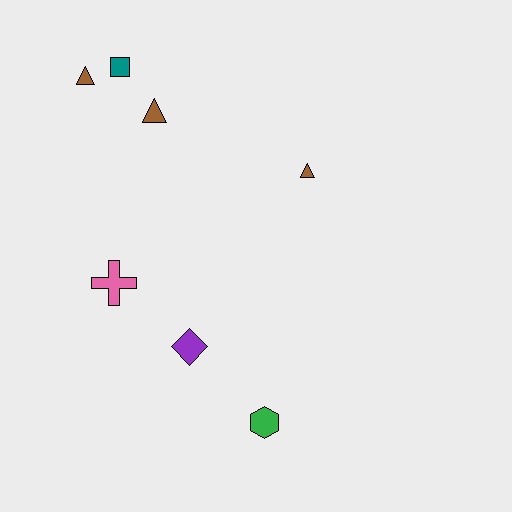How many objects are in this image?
There are 7 objects.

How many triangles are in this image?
There are 3 triangles.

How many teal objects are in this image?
There is 1 teal object.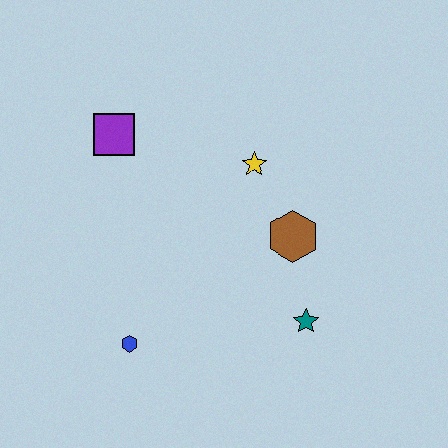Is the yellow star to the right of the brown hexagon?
No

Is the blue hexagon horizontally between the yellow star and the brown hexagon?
No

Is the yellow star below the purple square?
Yes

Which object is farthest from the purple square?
The teal star is farthest from the purple square.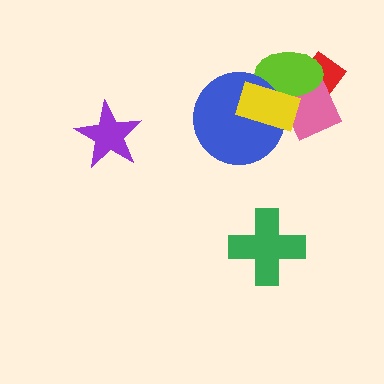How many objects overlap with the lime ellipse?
4 objects overlap with the lime ellipse.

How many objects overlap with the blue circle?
2 objects overlap with the blue circle.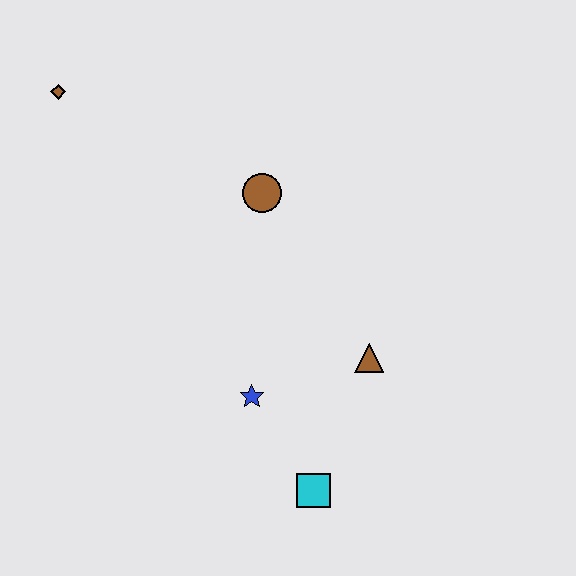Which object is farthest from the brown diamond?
The cyan square is farthest from the brown diamond.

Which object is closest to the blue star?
The cyan square is closest to the blue star.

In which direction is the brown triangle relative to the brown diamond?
The brown triangle is to the right of the brown diamond.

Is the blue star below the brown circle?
Yes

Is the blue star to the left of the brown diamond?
No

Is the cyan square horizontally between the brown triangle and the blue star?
Yes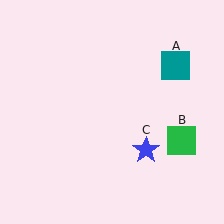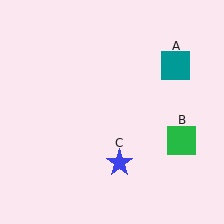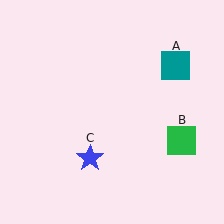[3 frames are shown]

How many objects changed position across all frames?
1 object changed position: blue star (object C).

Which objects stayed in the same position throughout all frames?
Teal square (object A) and green square (object B) remained stationary.